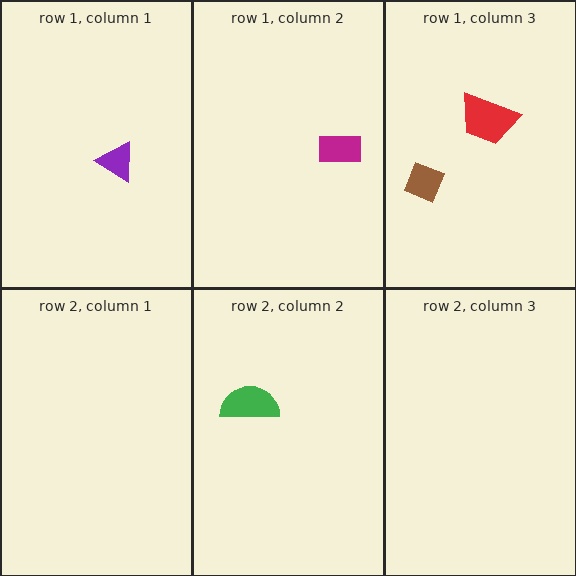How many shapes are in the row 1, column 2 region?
1.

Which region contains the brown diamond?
The row 1, column 3 region.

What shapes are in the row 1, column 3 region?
The red trapezoid, the brown diamond.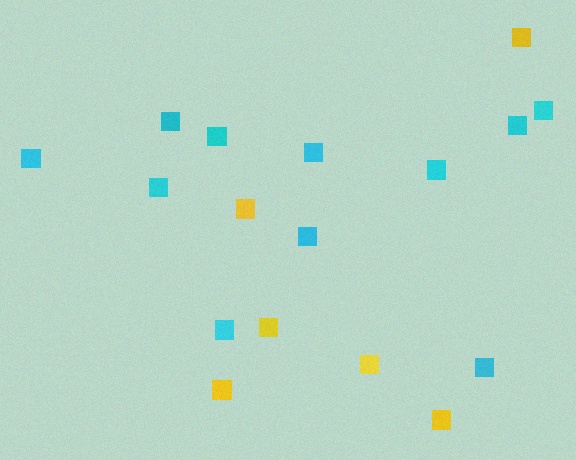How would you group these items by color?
There are 2 groups: one group of cyan squares (11) and one group of yellow squares (6).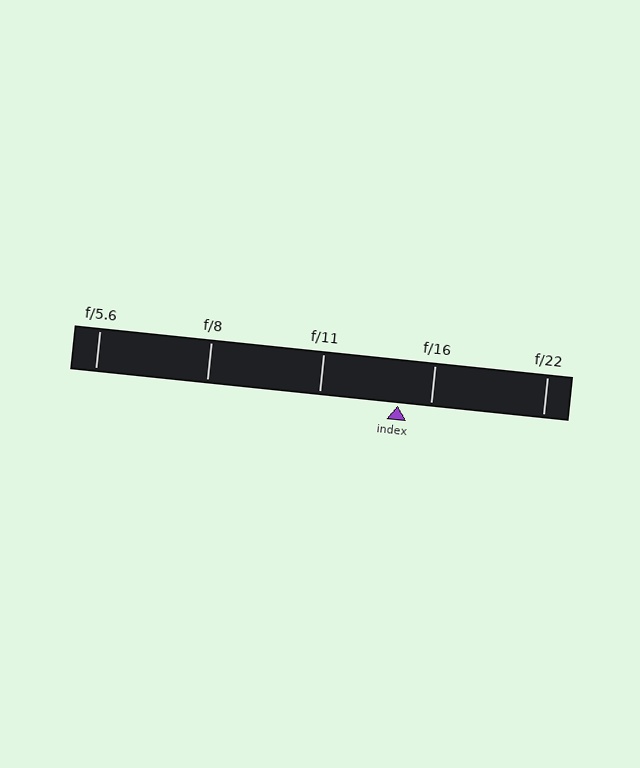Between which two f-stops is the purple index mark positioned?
The index mark is between f/11 and f/16.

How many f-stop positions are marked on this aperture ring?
There are 5 f-stop positions marked.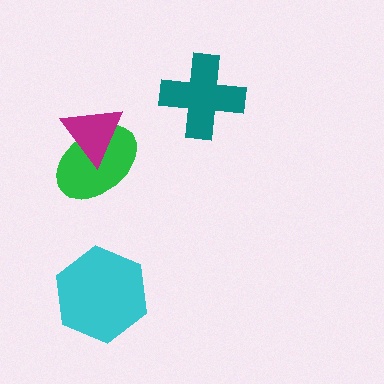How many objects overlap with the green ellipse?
1 object overlaps with the green ellipse.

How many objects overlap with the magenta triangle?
1 object overlaps with the magenta triangle.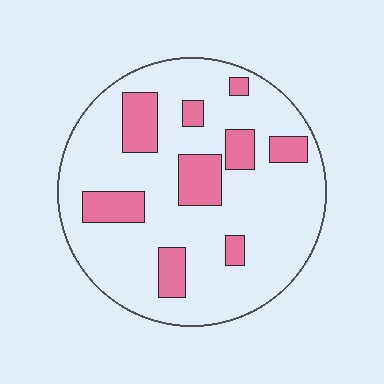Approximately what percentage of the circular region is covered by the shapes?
Approximately 20%.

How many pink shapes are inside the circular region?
9.